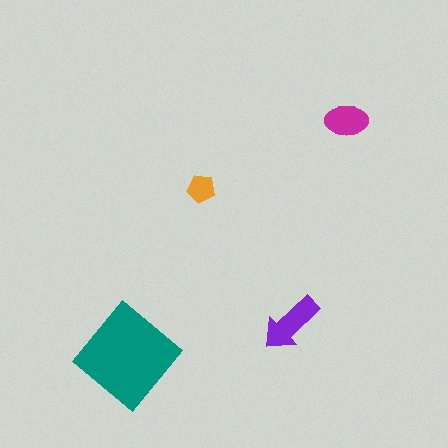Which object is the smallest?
The orange pentagon.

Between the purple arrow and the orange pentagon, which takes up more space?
The purple arrow.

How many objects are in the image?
There are 4 objects in the image.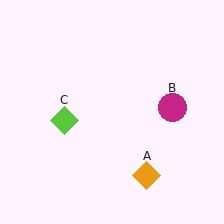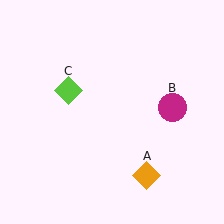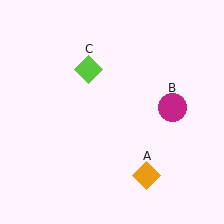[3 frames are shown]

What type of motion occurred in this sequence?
The lime diamond (object C) rotated clockwise around the center of the scene.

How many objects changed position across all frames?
1 object changed position: lime diamond (object C).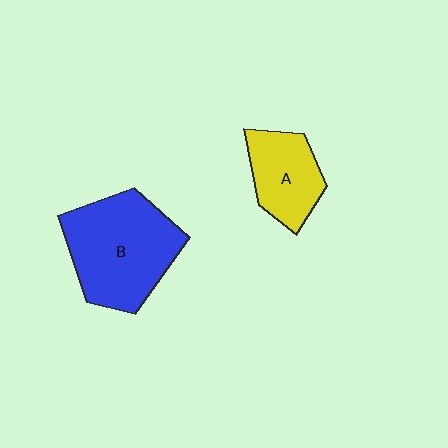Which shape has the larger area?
Shape B (blue).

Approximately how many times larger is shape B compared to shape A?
Approximately 1.8 times.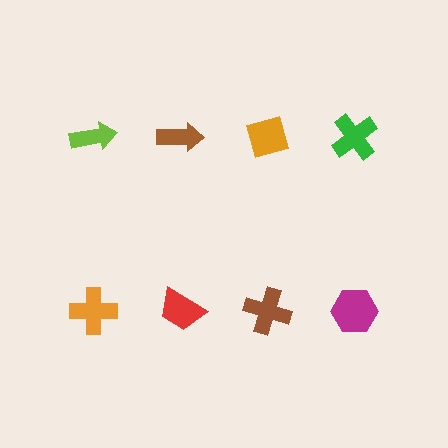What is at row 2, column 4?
A magenta hexagon.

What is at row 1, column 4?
A green cross.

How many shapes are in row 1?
4 shapes.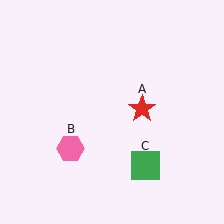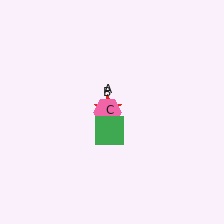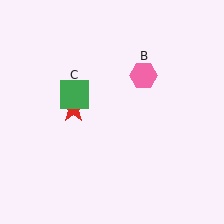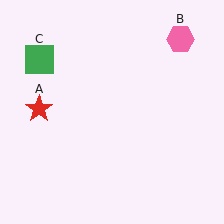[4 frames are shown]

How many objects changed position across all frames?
3 objects changed position: red star (object A), pink hexagon (object B), green square (object C).